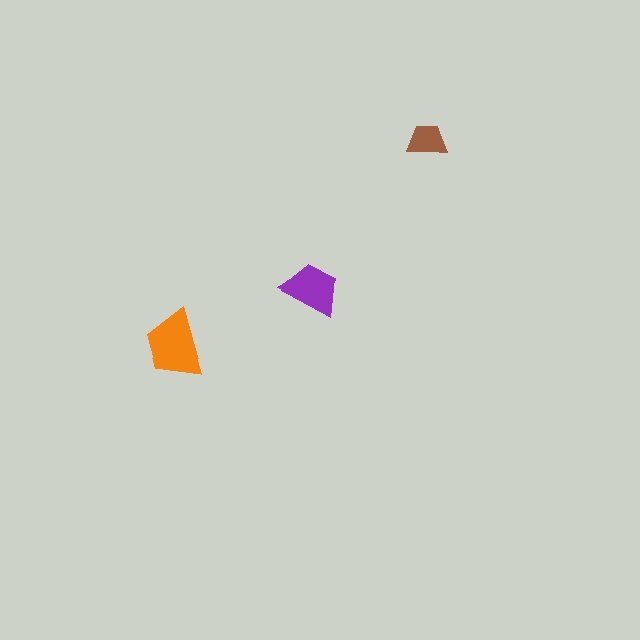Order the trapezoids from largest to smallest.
the orange one, the purple one, the brown one.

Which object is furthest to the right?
The brown trapezoid is rightmost.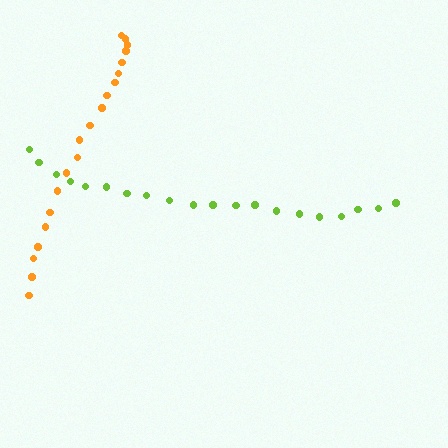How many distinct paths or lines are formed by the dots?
There are 2 distinct paths.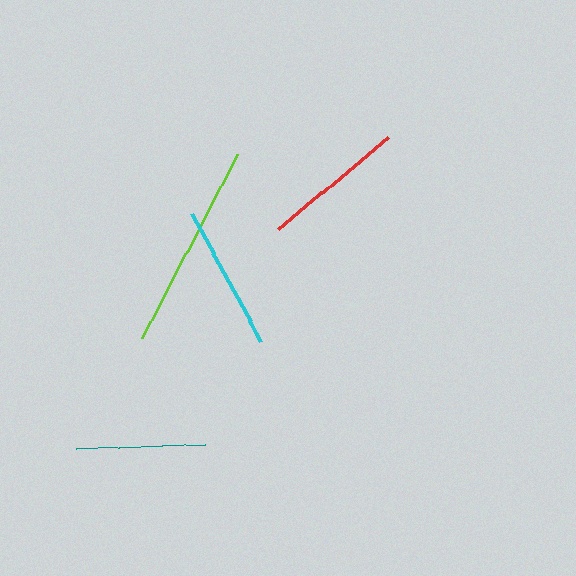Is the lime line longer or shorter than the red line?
The lime line is longer than the red line.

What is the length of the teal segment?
The teal segment is approximately 129 pixels long.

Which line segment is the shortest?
The teal line is the shortest at approximately 129 pixels.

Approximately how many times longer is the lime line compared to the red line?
The lime line is approximately 1.4 times the length of the red line.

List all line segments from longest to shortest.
From longest to shortest: lime, cyan, red, teal.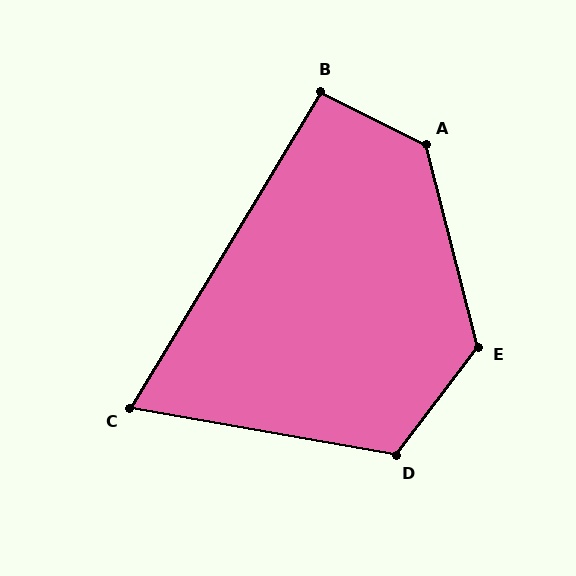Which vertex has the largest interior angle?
A, at approximately 131 degrees.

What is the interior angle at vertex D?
Approximately 117 degrees (obtuse).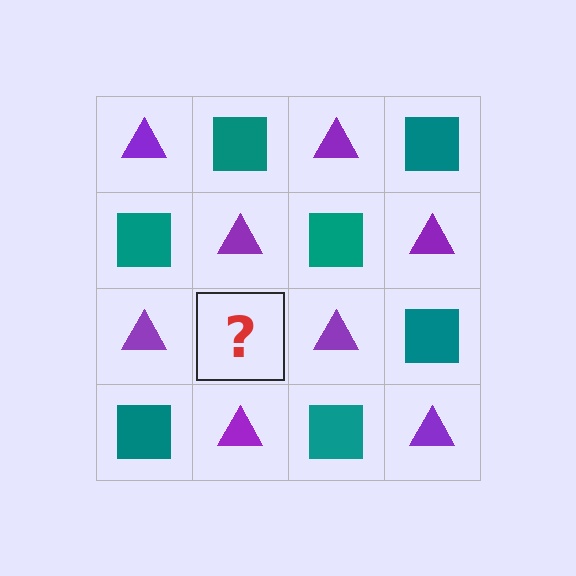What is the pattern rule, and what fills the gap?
The rule is that it alternates purple triangle and teal square in a checkerboard pattern. The gap should be filled with a teal square.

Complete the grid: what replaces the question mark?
The question mark should be replaced with a teal square.